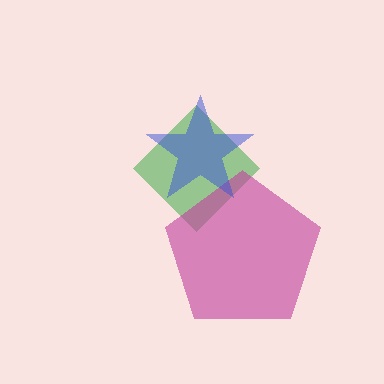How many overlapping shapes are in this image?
There are 3 overlapping shapes in the image.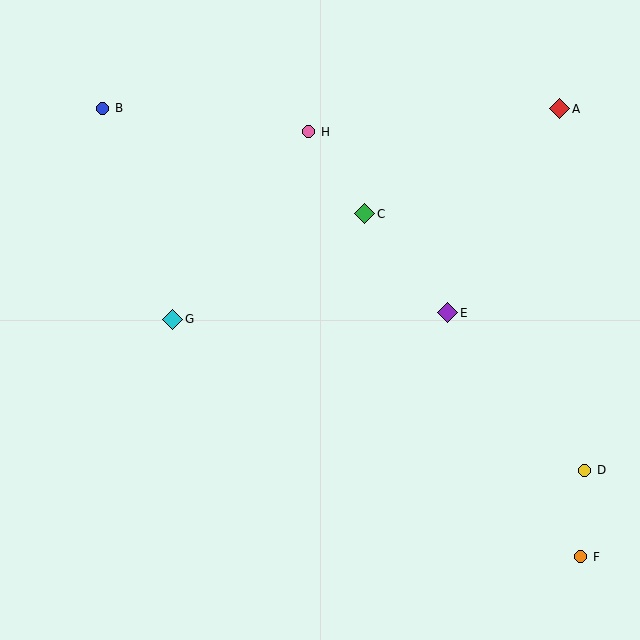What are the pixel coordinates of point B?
Point B is at (103, 108).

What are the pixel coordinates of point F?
Point F is at (581, 557).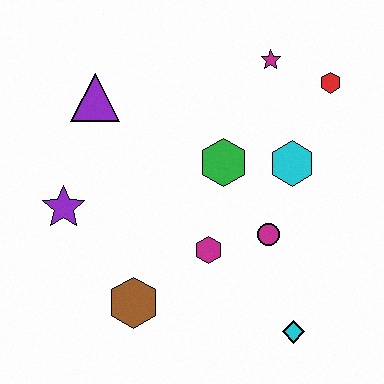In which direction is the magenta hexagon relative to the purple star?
The magenta hexagon is to the right of the purple star.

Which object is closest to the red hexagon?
The magenta star is closest to the red hexagon.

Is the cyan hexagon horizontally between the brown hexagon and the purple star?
No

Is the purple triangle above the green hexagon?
Yes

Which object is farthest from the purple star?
The red hexagon is farthest from the purple star.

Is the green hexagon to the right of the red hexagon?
No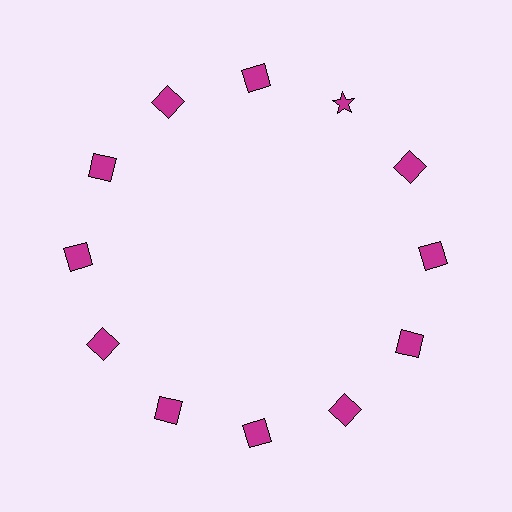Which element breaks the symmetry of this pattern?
The magenta star at roughly the 1 o'clock position breaks the symmetry. All other shapes are magenta squares.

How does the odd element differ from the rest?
It has a different shape: star instead of square.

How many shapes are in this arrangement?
There are 12 shapes arranged in a ring pattern.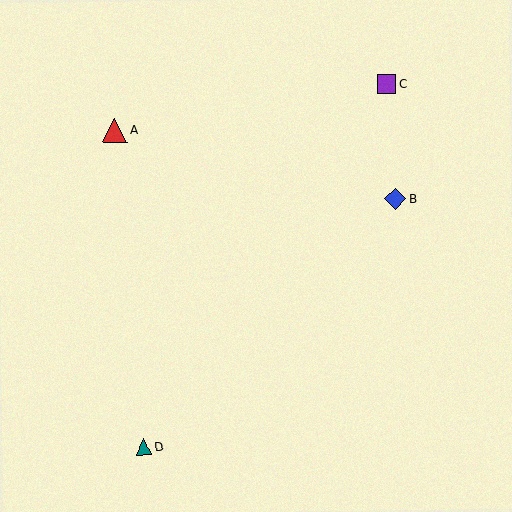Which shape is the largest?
The red triangle (labeled A) is the largest.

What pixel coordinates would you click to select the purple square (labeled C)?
Click at (386, 85) to select the purple square C.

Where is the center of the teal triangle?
The center of the teal triangle is at (144, 447).